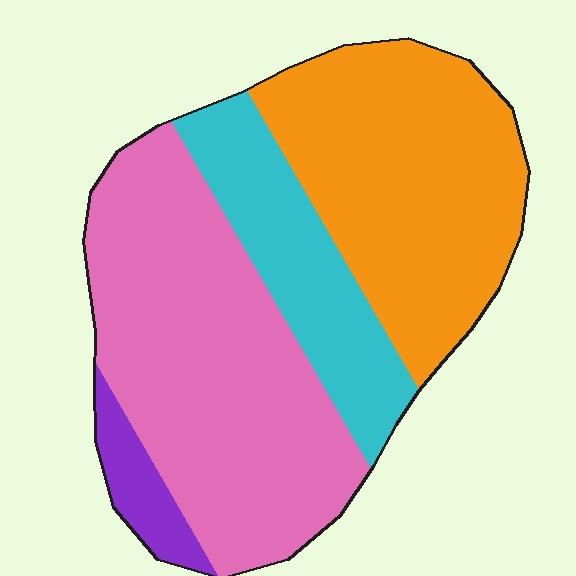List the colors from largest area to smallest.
From largest to smallest: pink, orange, cyan, purple.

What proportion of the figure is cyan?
Cyan takes up about one sixth (1/6) of the figure.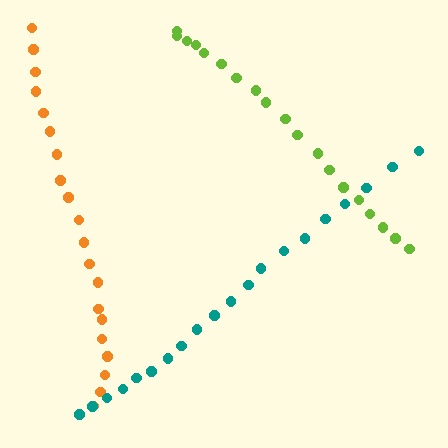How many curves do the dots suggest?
There are 3 distinct paths.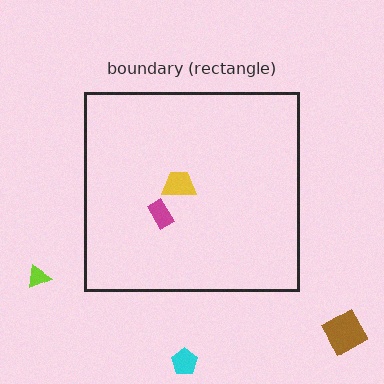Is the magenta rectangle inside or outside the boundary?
Inside.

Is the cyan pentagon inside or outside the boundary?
Outside.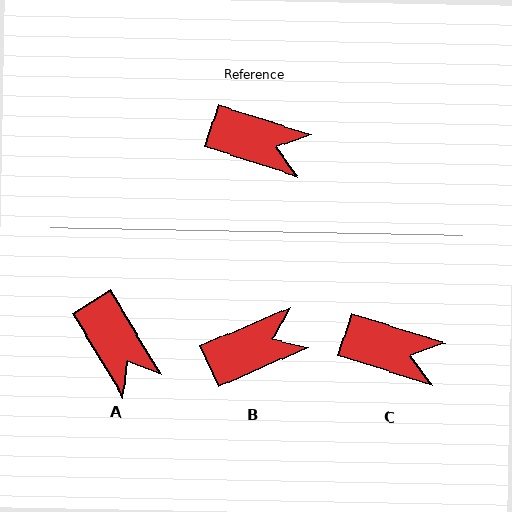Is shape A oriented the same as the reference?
No, it is off by about 41 degrees.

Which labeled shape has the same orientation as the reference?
C.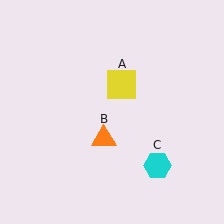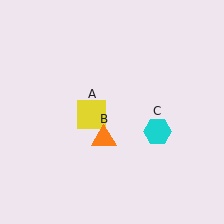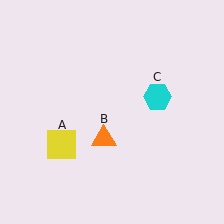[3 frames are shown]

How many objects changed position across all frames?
2 objects changed position: yellow square (object A), cyan hexagon (object C).